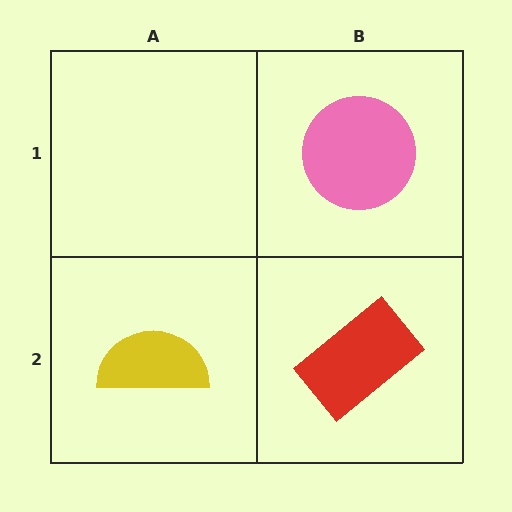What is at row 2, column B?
A red rectangle.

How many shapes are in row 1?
1 shape.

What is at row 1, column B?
A pink circle.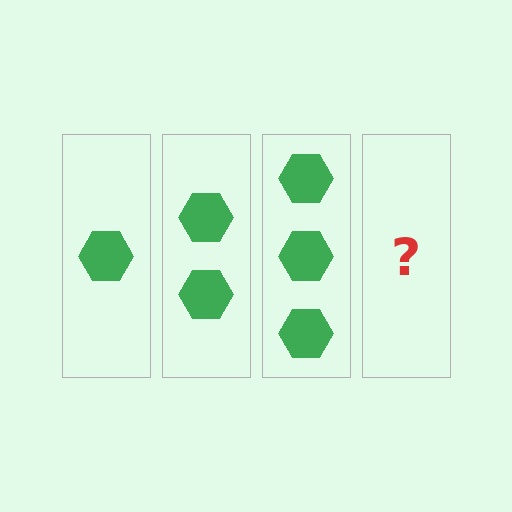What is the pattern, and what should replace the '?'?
The pattern is that each step adds one more hexagon. The '?' should be 4 hexagons.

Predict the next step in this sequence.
The next step is 4 hexagons.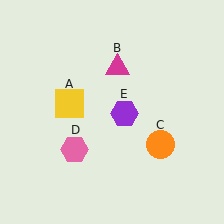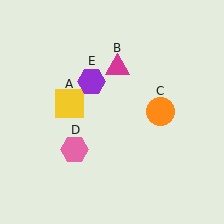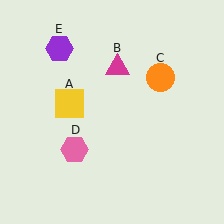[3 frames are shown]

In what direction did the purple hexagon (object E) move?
The purple hexagon (object E) moved up and to the left.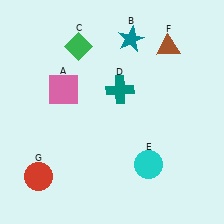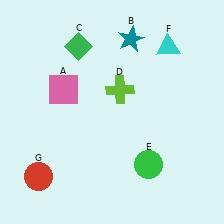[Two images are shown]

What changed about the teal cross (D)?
In Image 1, D is teal. In Image 2, it changed to lime.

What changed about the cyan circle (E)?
In Image 1, E is cyan. In Image 2, it changed to green.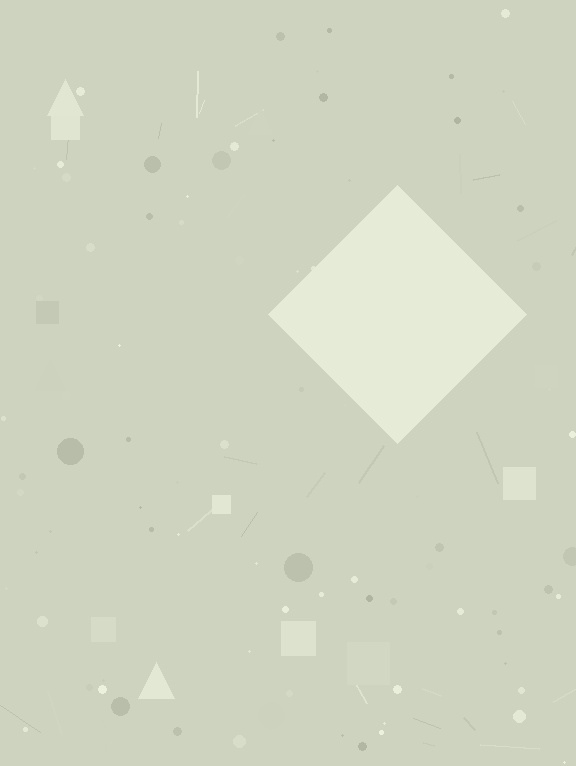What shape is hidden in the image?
A diamond is hidden in the image.